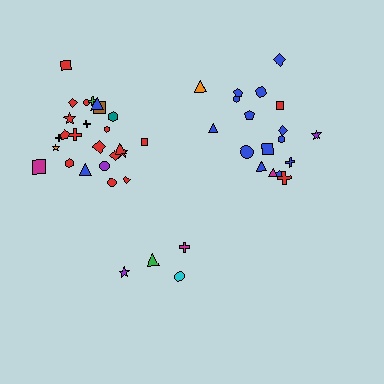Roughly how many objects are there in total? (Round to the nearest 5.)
Roughly 45 objects in total.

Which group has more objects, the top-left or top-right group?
The top-left group.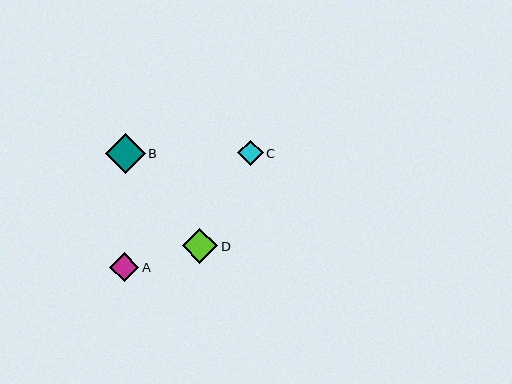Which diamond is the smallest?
Diamond C is the smallest with a size of approximately 26 pixels.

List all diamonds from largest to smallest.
From largest to smallest: B, D, A, C.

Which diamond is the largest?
Diamond B is the largest with a size of approximately 40 pixels.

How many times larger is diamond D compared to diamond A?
Diamond D is approximately 1.2 times the size of diamond A.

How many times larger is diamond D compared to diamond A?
Diamond D is approximately 1.2 times the size of diamond A.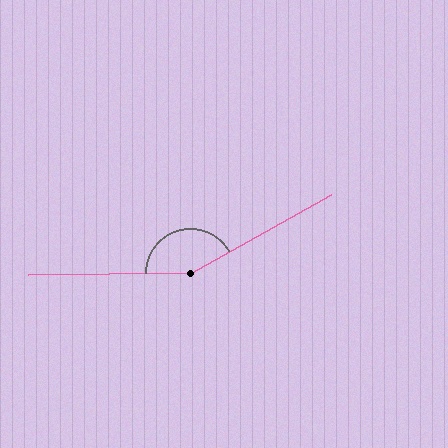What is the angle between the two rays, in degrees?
Approximately 151 degrees.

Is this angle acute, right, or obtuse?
It is obtuse.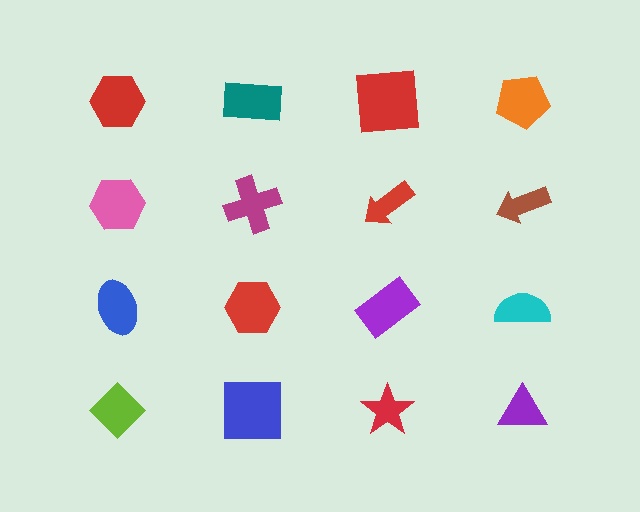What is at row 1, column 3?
A red square.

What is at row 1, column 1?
A red hexagon.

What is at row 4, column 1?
A lime diamond.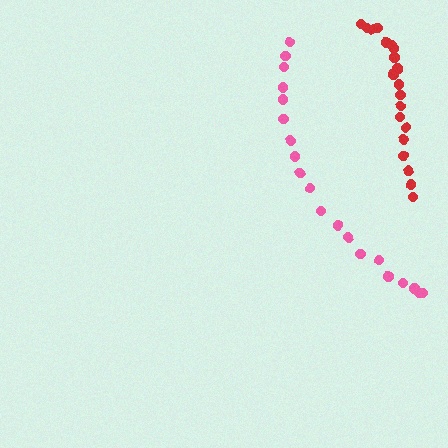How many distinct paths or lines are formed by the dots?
There are 2 distinct paths.